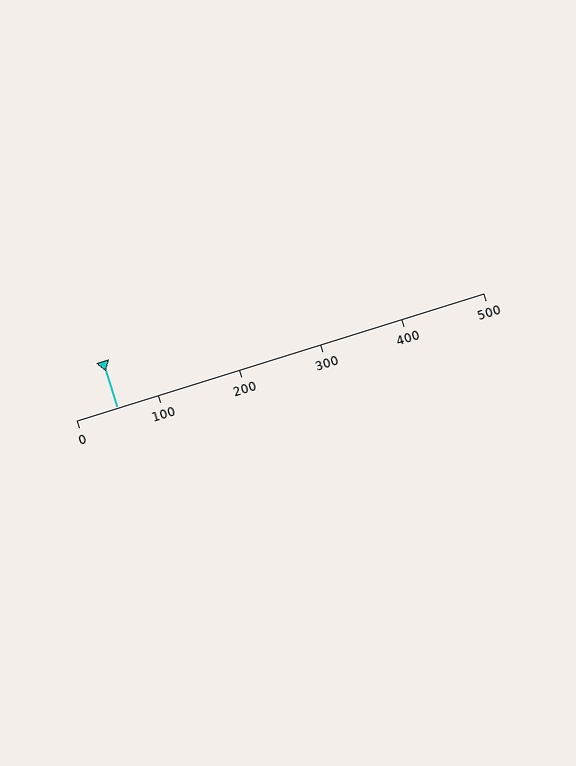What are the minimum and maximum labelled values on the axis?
The axis runs from 0 to 500.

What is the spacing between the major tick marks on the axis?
The major ticks are spaced 100 apart.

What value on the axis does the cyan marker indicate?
The marker indicates approximately 50.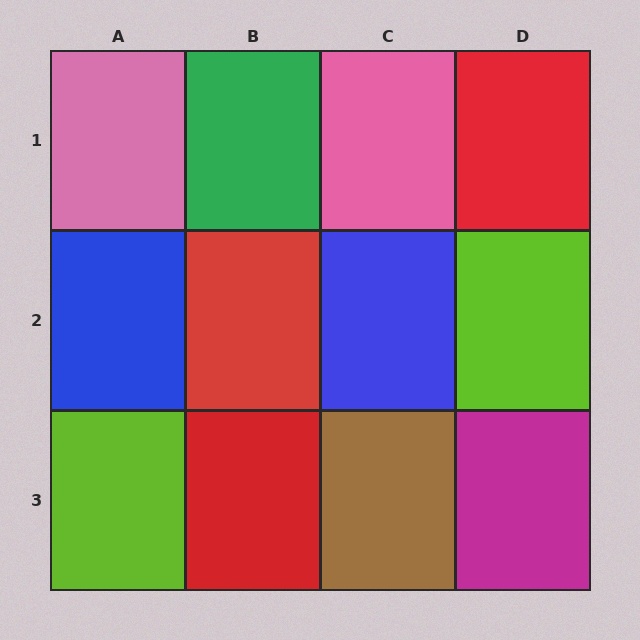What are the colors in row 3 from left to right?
Lime, red, brown, magenta.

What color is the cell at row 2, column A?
Blue.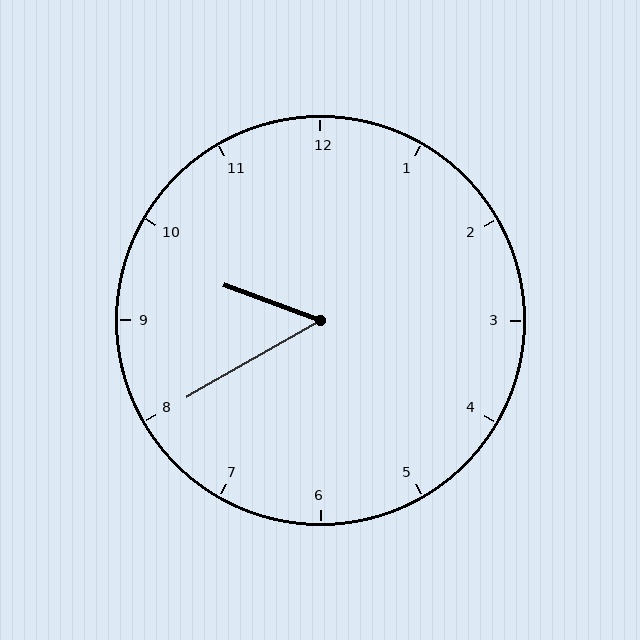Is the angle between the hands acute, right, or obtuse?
It is acute.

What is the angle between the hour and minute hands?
Approximately 50 degrees.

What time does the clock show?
9:40.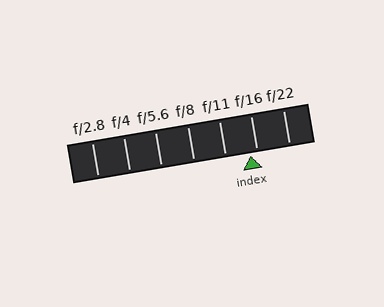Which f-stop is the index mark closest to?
The index mark is closest to f/16.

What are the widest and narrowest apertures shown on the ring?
The widest aperture shown is f/2.8 and the narrowest is f/22.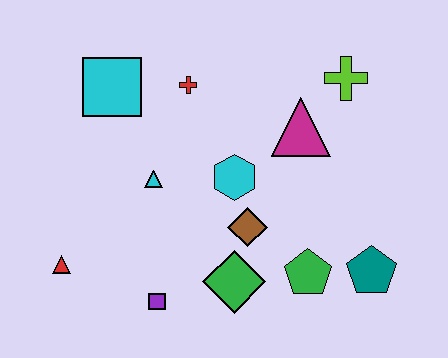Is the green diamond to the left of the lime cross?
Yes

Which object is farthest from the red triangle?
The lime cross is farthest from the red triangle.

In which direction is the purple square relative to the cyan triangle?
The purple square is below the cyan triangle.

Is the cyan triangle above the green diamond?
Yes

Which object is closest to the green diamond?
The brown diamond is closest to the green diamond.